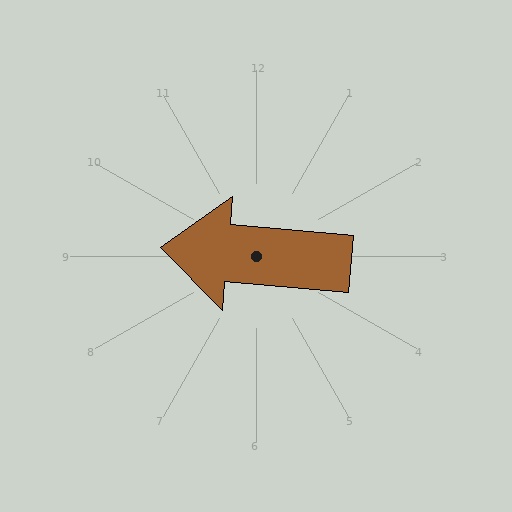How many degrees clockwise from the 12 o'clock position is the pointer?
Approximately 275 degrees.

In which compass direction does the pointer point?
West.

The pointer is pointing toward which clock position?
Roughly 9 o'clock.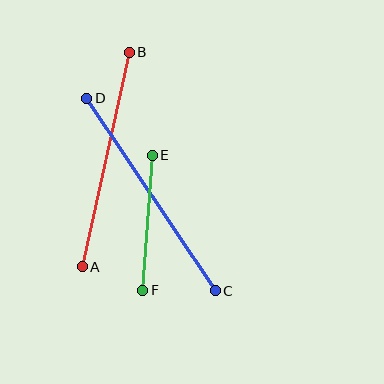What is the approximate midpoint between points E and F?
The midpoint is at approximately (148, 223) pixels.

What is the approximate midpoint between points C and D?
The midpoint is at approximately (151, 194) pixels.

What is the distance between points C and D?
The distance is approximately 232 pixels.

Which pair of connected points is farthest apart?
Points C and D are farthest apart.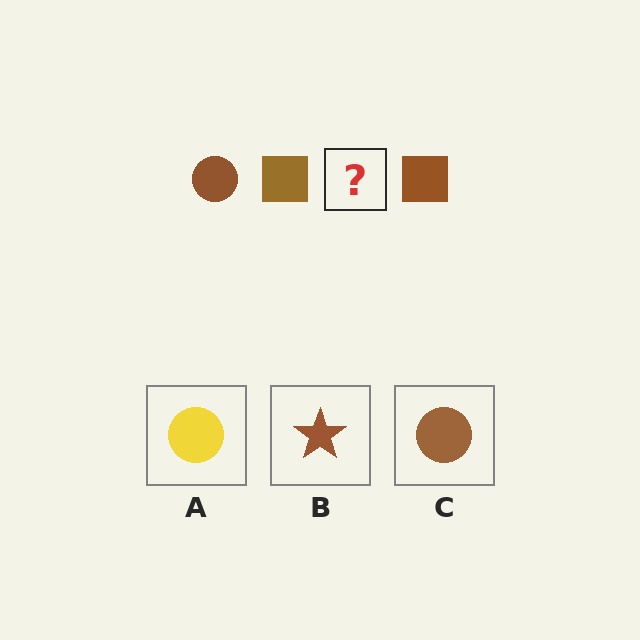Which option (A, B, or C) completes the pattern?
C.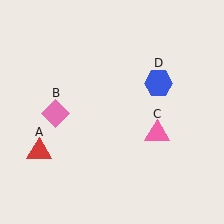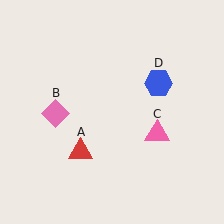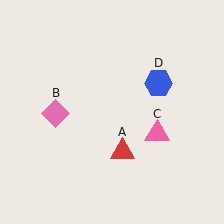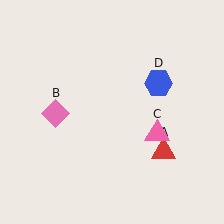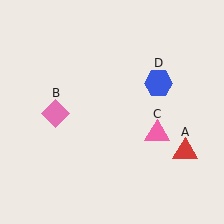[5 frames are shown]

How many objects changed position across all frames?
1 object changed position: red triangle (object A).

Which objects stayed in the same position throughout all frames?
Pink diamond (object B) and pink triangle (object C) and blue hexagon (object D) remained stationary.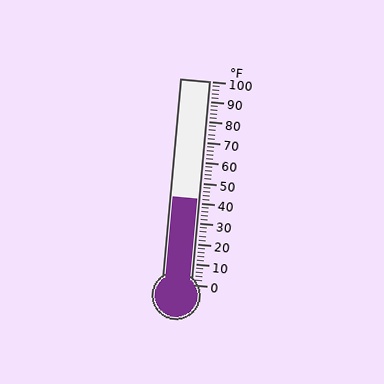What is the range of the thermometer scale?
The thermometer scale ranges from 0°F to 100°F.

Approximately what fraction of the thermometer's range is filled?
The thermometer is filled to approximately 40% of its range.